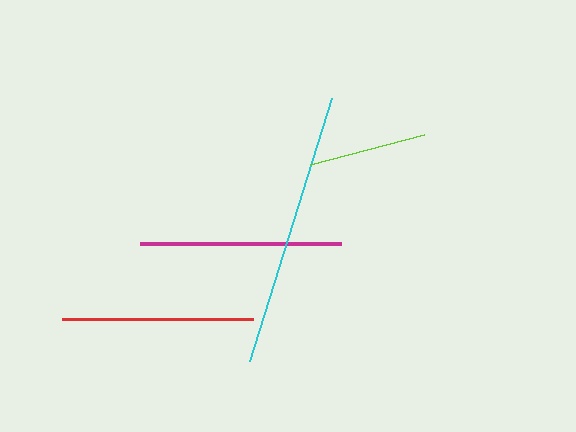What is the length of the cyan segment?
The cyan segment is approximately 275 pixels long.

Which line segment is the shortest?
The lime line is the shortest at approximately 118 pixels.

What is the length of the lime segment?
The lime segment is approximately 118 pixels long.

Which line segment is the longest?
The cyan line is the longest at approximately 275 pixels.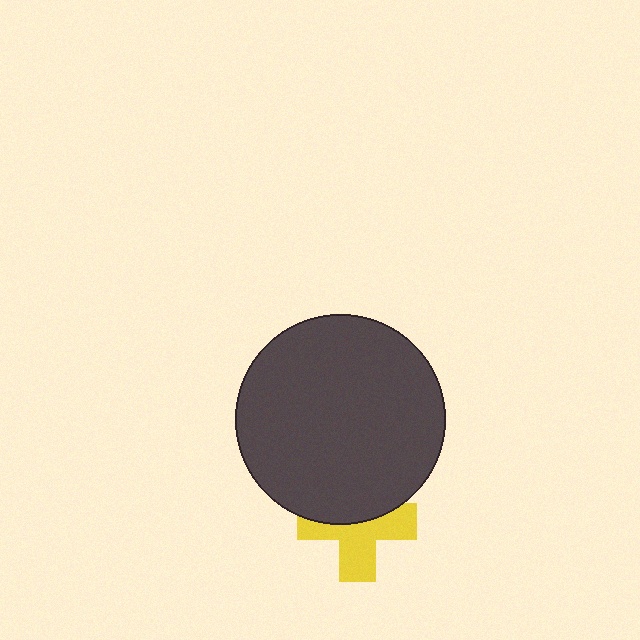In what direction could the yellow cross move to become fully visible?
The yellow cross could move down. That would shift it out from behind the dark gray circle entirely.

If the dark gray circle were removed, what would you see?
You would see the complete yellow cross.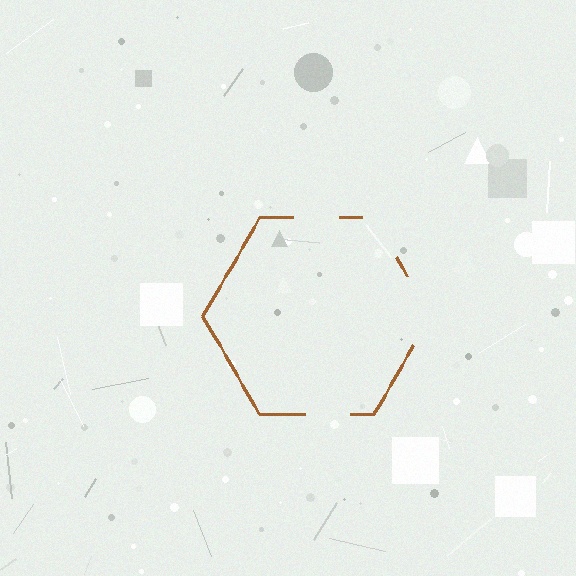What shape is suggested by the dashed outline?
The dashed outline suggests a hexagon.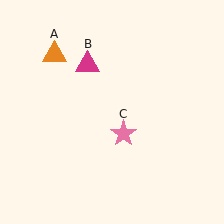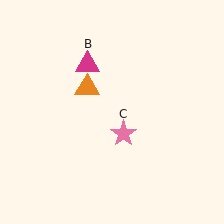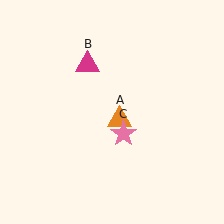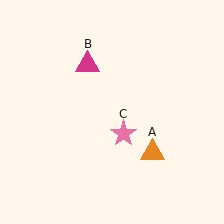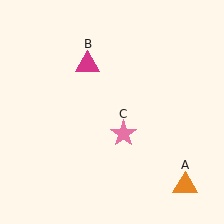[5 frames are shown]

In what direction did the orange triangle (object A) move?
The orange triangle (object A) moved down and to the right.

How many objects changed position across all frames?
1 object changed position: orange triangle (object A).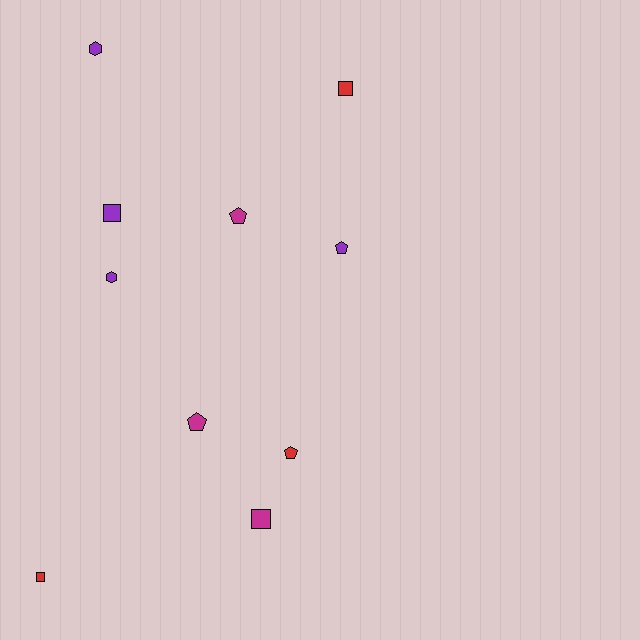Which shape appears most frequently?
Square, with 4 objects.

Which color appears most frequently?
Purple, with 4 objects.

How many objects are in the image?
There are 10 objects.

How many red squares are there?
There are 2 red squares.